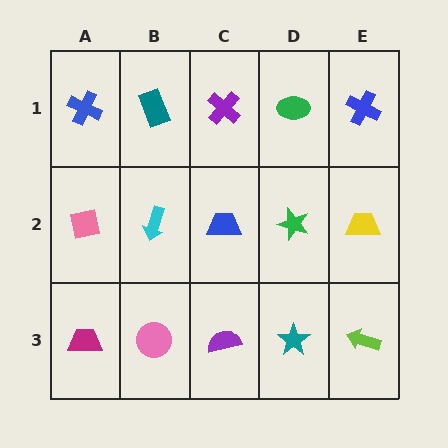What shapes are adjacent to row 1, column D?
A green star (row 2, column D), a purple cross (row 1, column C), a blue cross (row 1, column E).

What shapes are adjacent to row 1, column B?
A cyan arrow (row 2, column B), a blue cross (row 1, column A), a purple cross (row 1, column C).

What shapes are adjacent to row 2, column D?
A green ellipse (row 1, column D), a teal star (row 3, column D), a blue trapezoid (row 2, column C), a yellow trapezoid (row 2, column E).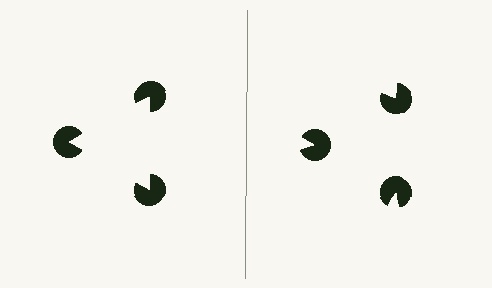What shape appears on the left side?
An illusory triangle.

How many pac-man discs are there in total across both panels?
6 — 3 on each side.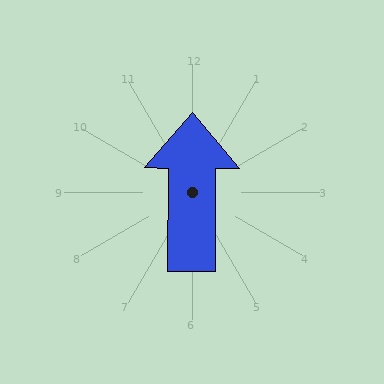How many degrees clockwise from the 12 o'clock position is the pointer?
Approximately 1 degrees.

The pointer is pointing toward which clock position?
Roughly 12 o'clock.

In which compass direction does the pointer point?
North.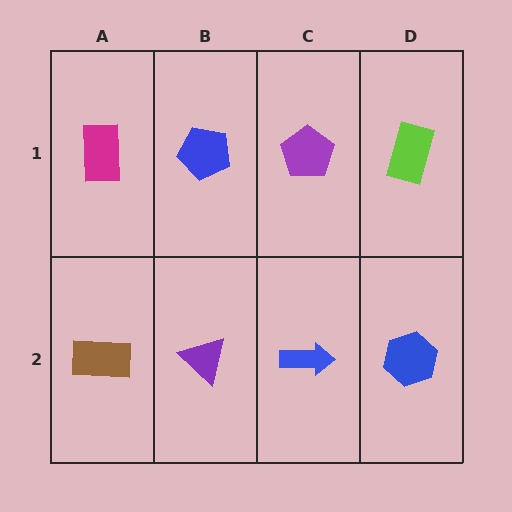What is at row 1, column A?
A magenta rectangle.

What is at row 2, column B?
A purple triangle.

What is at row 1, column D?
A lime rectangle.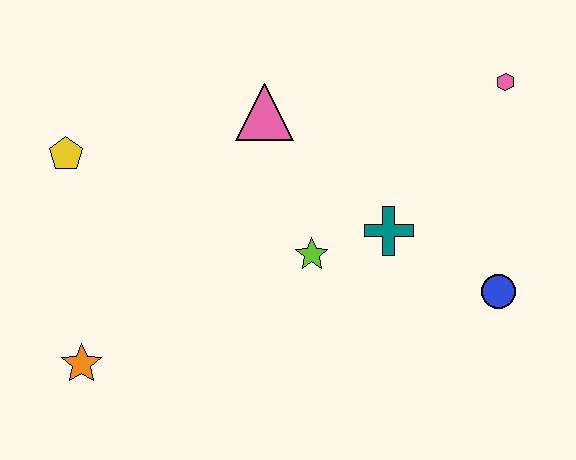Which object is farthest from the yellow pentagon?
The blue circle is farthest from the yellow pentagon.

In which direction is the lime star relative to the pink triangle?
The lime star is below the pink triangle.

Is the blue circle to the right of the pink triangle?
Yes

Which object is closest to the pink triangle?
The lime star is closest to the pink triangle.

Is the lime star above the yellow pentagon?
No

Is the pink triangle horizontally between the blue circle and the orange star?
Yes